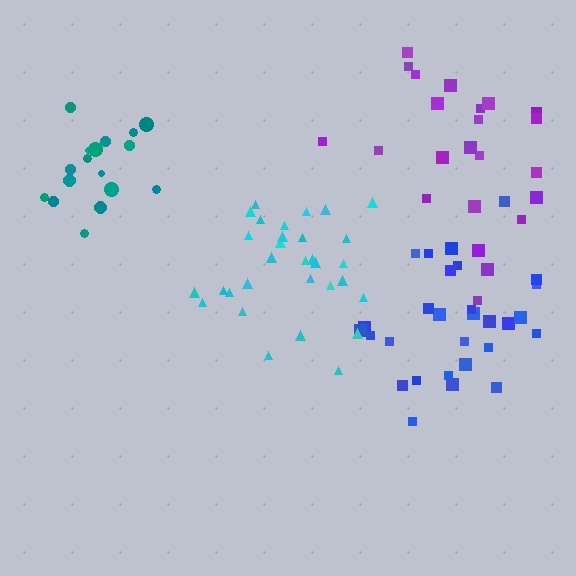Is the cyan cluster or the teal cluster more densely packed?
Teal.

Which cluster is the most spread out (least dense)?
Purple.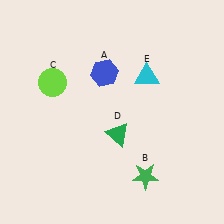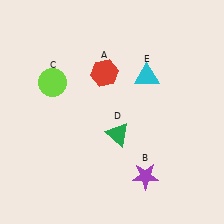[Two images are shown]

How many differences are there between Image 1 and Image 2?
There are 2 differences between the two images.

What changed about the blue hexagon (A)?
In Image 1, A is blue. In Image 2, it changed to red.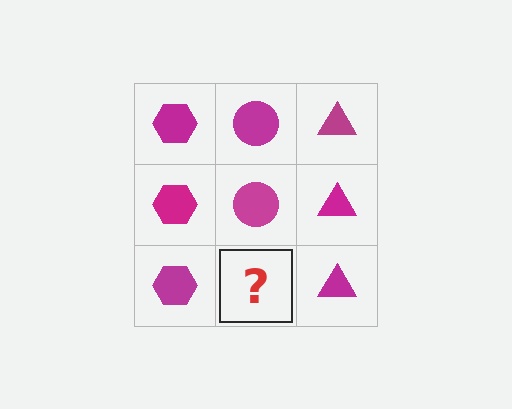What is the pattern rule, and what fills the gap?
The rule is that each column has a consistent shape. The gap should be filled with a magenta circle.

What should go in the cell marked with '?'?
The missing cell should contain a magenta circle.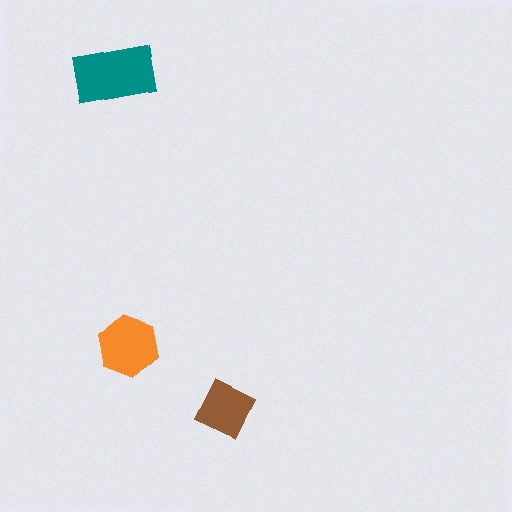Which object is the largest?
The teal rectangle.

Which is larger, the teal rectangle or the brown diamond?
The teal rectangle.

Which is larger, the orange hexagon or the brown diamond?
The orange hexagon.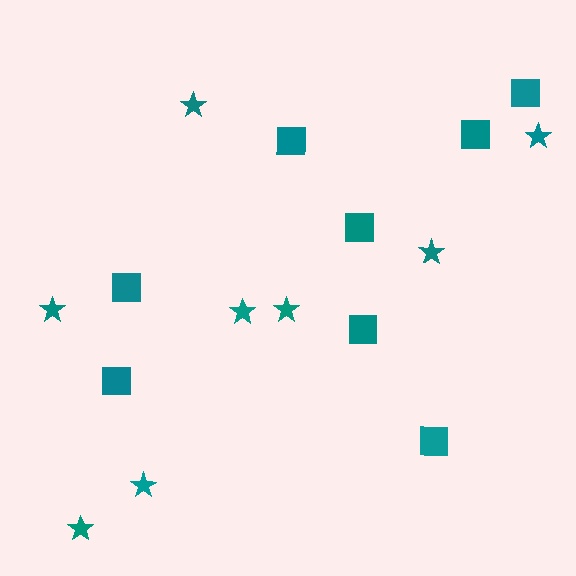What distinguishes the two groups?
There are 2 groups: one group of stars (8) and one group of squares (8).